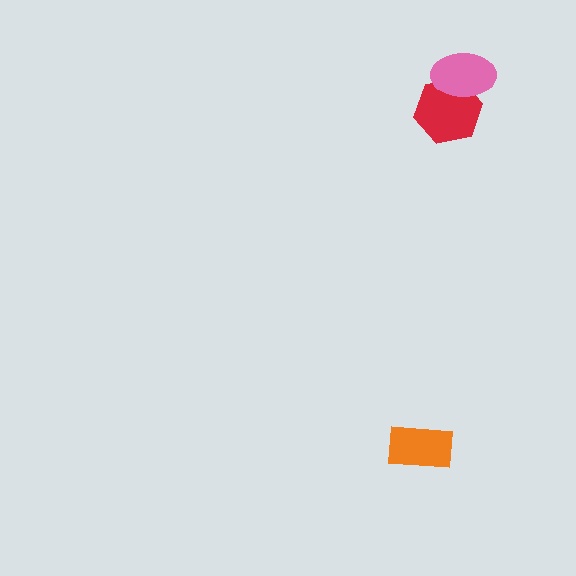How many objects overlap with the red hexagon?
1 object overlaps with the red hexagon.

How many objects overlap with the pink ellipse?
1 object overlaps with the pink ellipse.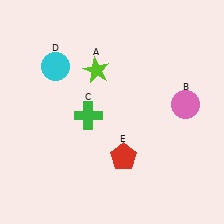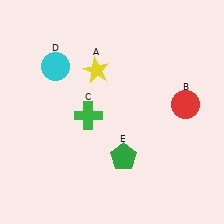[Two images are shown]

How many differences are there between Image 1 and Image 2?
There are 3 differences between the two images.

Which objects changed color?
A changed from lime to yellow. B changed from pink to red. E changed from red to green.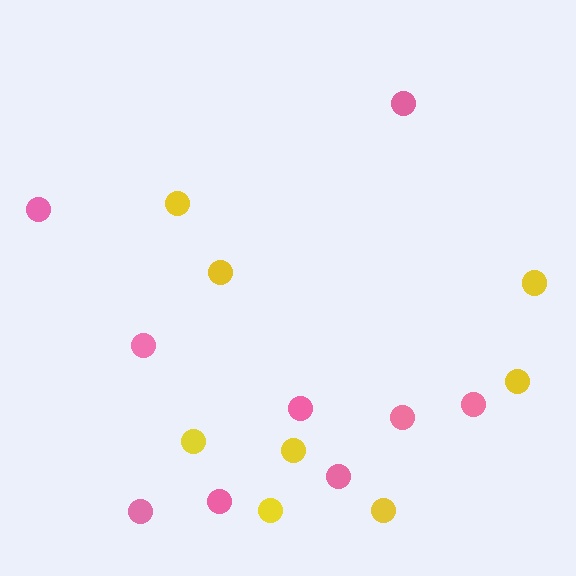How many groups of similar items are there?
There are 2 groups: one group of pink circles (9) and one group of yellow circles (8).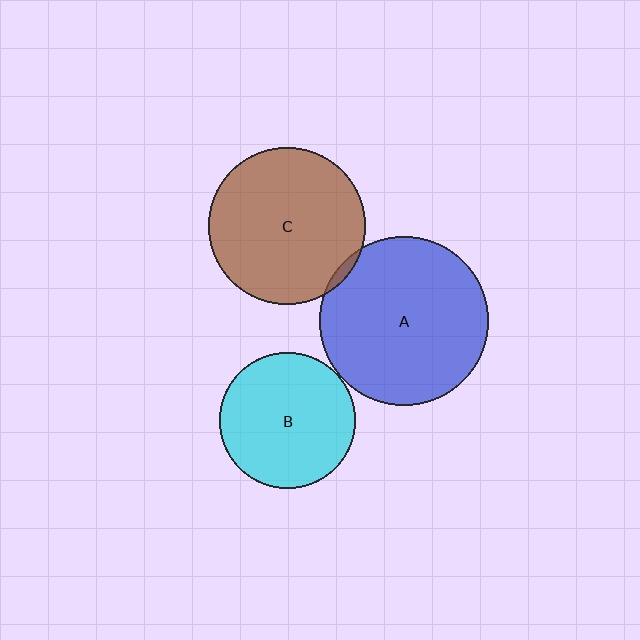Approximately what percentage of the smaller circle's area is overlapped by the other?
Approximately 5%.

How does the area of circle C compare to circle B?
Approximately 1.3 times.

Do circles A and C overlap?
Yes.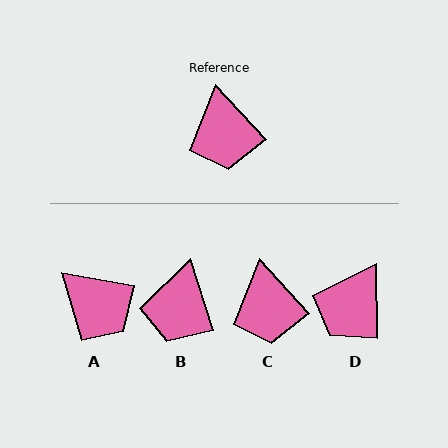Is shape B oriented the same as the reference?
No, it is off by about 24 degrees.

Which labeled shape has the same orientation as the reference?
C.